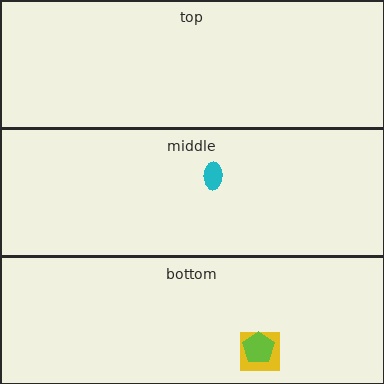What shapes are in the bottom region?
The yellow square, the lime pentagon.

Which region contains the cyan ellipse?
The middle region.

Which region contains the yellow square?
The bottom region.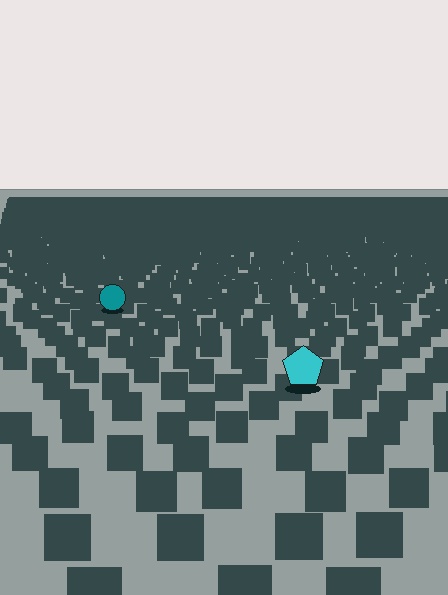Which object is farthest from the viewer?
The teal circle is farthest from the viewer. It appears smaller and the ground texture around it is denser.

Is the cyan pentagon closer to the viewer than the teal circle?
Yes. The cyan pentagon is closer — you can tell from the texture gradient: the ground texture is coarser near it.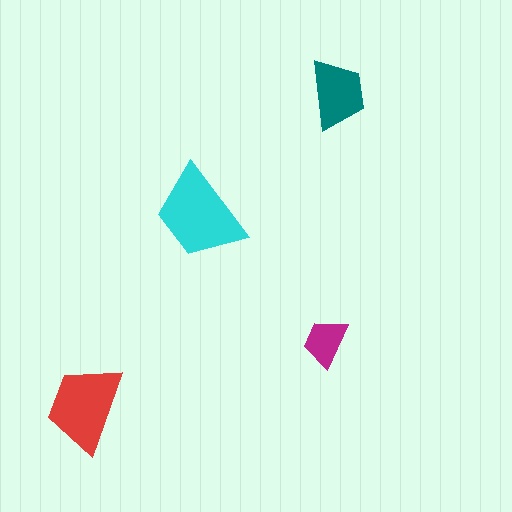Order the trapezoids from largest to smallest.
the cyan one, the red one, the teal one, the magenta one.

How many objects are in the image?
There are 4 objects in the image.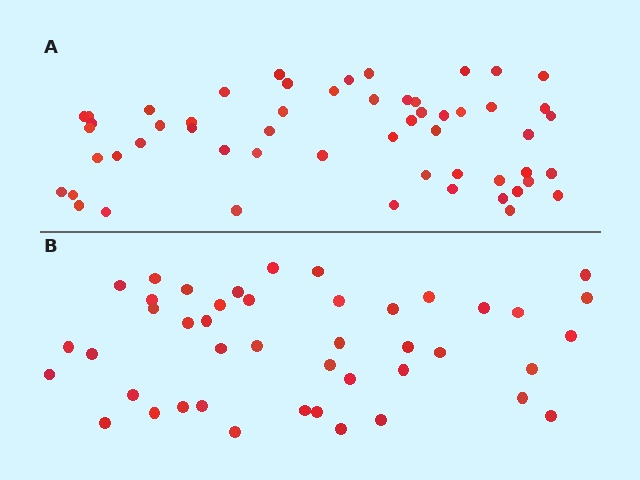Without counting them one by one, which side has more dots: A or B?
Region A (the top region) has more dots.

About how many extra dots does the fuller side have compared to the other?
Region A has roughly 12 or so more dots than region B.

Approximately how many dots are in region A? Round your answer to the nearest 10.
About 60 dots. (The exact count is 55, which rounds to 60.)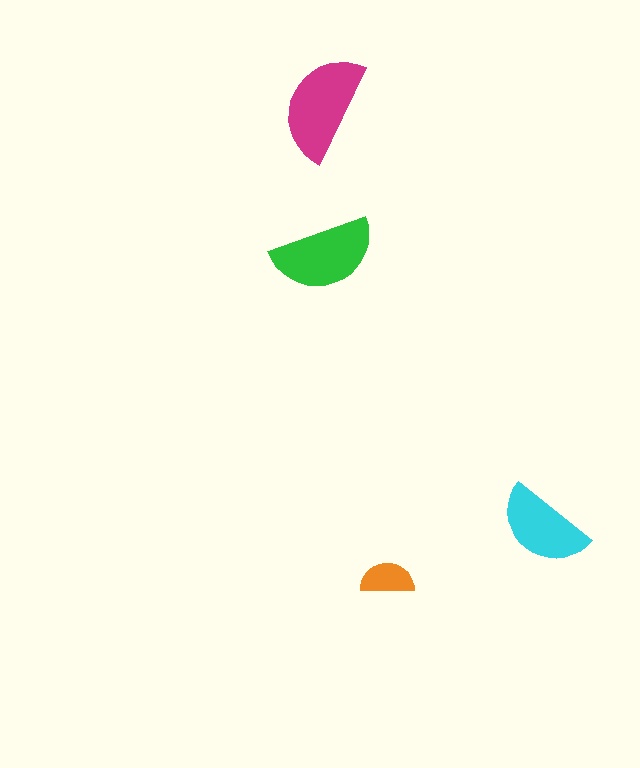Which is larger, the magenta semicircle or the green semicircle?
The magenta one.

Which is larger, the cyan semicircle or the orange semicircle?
The cyan one.